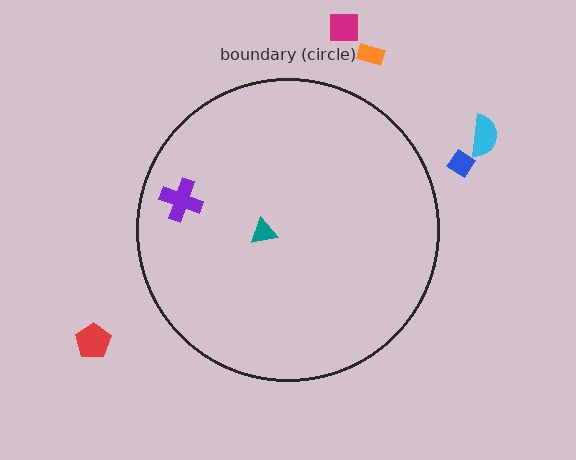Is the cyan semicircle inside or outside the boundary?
Outside.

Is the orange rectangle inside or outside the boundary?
Outside.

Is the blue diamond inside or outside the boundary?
Outside.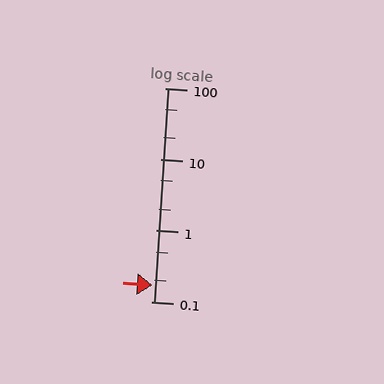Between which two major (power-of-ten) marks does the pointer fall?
The pointer is between 0.1 and 1.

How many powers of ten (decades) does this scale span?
The scale spans 3 decades, from 0.1 to 100.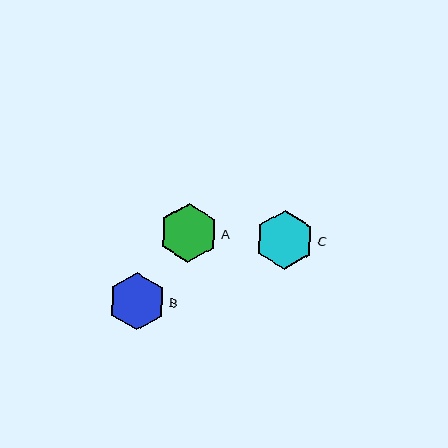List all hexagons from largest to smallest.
From largest to smallest: C, A, B.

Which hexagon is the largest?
Hexagon C is the largest with a size of approximately 59 pixels.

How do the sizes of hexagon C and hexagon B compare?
Hexagon C and hexagon B are approximately the same size.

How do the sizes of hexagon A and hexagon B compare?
Hexagon A and hexagon B are approximately the same size.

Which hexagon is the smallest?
Hexagon B is the smallest with a size of approximately 57 pixels.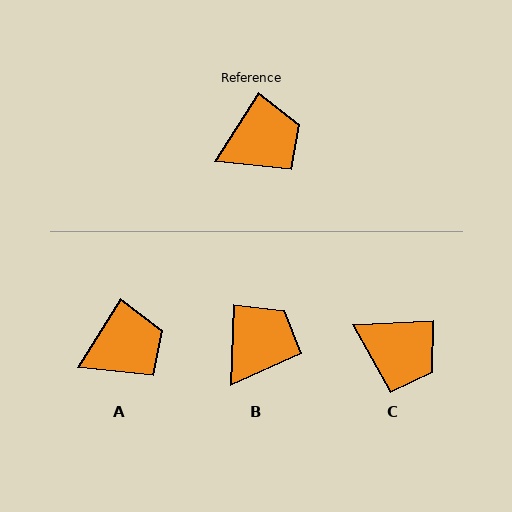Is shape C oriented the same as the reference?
No, it is off by about 54 degrees.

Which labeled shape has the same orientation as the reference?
A.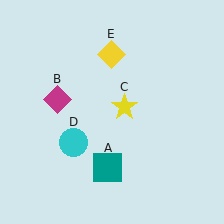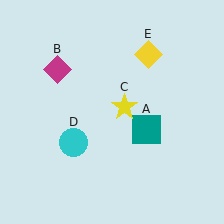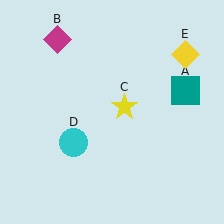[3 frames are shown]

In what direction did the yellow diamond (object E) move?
The yellow diamond (object E) moved right.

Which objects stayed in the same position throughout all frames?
Yellow star (object C) and cyan circle (object D) remained stationary.